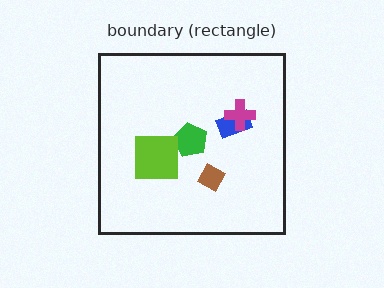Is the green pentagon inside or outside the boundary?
Inside.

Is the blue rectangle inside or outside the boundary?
Inside.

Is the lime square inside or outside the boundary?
Inside.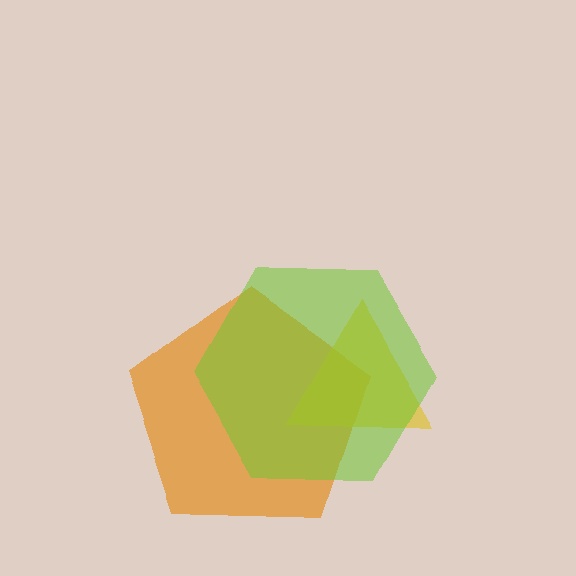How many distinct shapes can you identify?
There are 3 distinct shapes: an orange pentagon, a yellow triangle, a lime hexagon.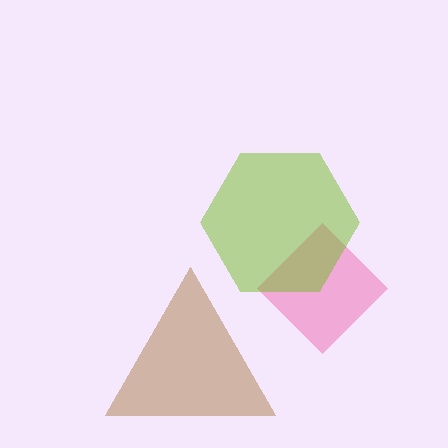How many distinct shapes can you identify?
There are 3 distinct shapes: a pink diamond, a brown triangle, a lime hexagon.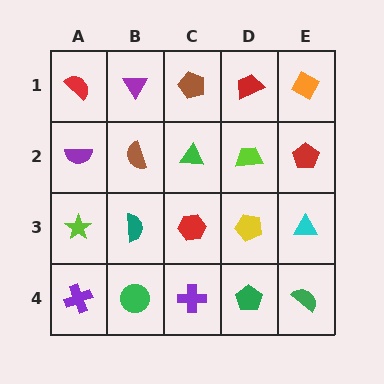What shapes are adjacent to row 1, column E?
A red pentagon (row 2, column E), a red trapezoid (row 1, column D).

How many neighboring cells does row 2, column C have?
4.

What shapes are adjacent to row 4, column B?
A teal semicircle (row 3, column B), a purple cross (row 4, column A), a purple cross (row 4, column C).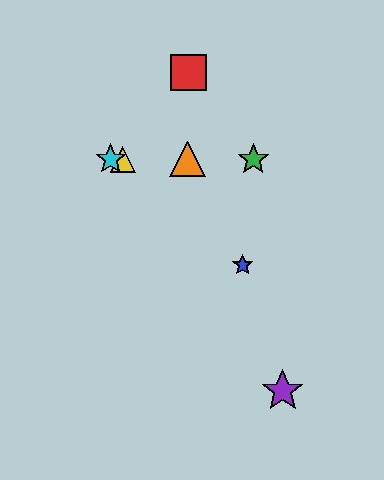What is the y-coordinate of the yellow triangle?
The yellow triangle is at y≈159.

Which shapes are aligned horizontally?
The green star, the yellow triangle, the orange triangle, the cyan star are aligned horizontally.